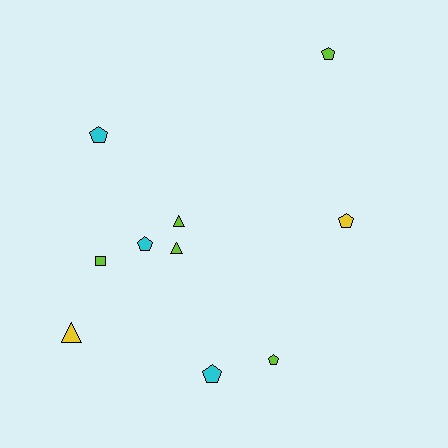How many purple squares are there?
There are no purple squares.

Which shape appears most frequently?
Pentagon, with 6 objects.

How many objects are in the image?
There are 10 objects.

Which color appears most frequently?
Lime, with 5 objects.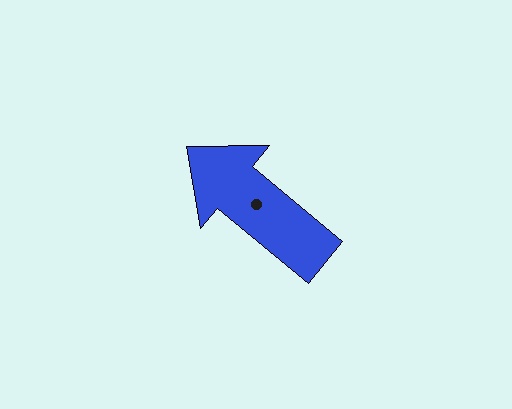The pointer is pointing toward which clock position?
Roughly 10 o'clock.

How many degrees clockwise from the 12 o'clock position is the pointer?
Approximately 310 degrees.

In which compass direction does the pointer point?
Northwest.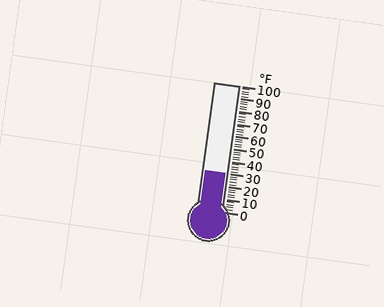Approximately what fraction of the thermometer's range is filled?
The thermometer is filled to approximately 30% of its range.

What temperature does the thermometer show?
The thermometer shows approximately 30°F.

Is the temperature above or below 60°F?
The temperature is below 60°F.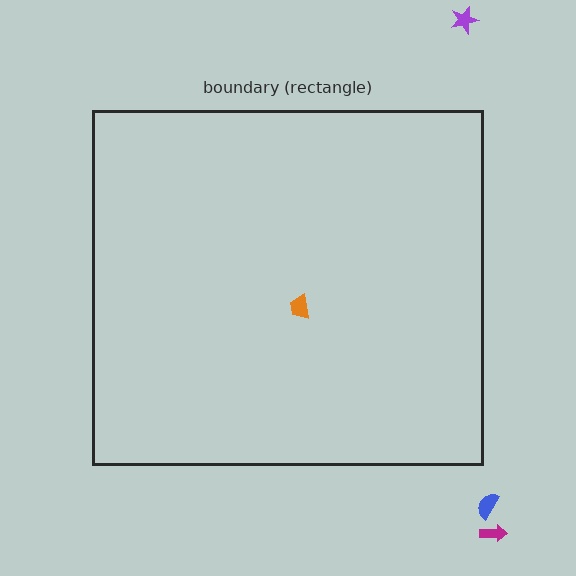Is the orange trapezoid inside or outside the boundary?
Inside.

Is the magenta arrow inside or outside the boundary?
Outside.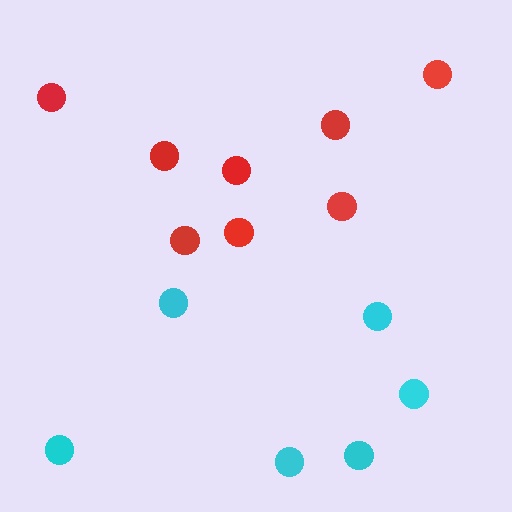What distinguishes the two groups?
There are 2 groups: one group of red circles (8) and one group of cyan circles (6).